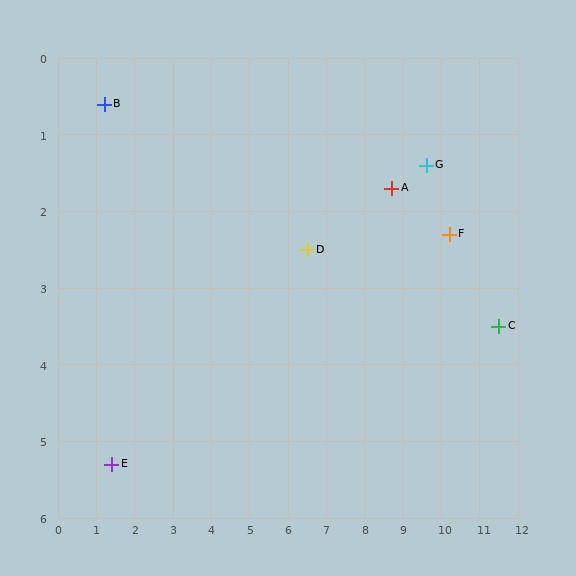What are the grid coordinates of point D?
Point D is at approximately (6.5, 2.5).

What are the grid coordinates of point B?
Point B is at approximately (1.2, 0.6).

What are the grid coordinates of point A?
Point A is at approximately (8.7, 1.7).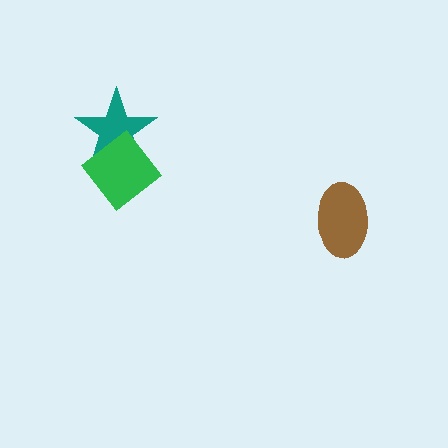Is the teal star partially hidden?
Yes, it is partially covered by another shape.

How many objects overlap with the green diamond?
1 object overlaps with the green diamond.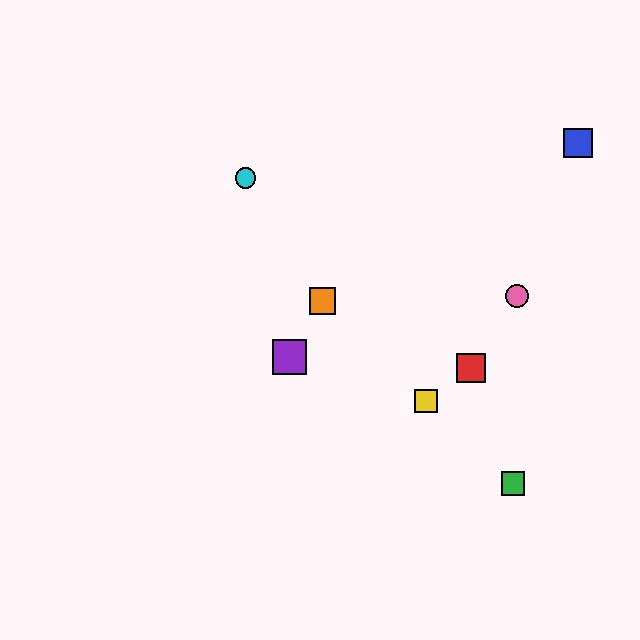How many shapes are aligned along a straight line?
3 shapes (the green square, the yellow square, the orange square) are aligned along a straight line.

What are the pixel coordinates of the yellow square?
The yellow square is at (426, 401).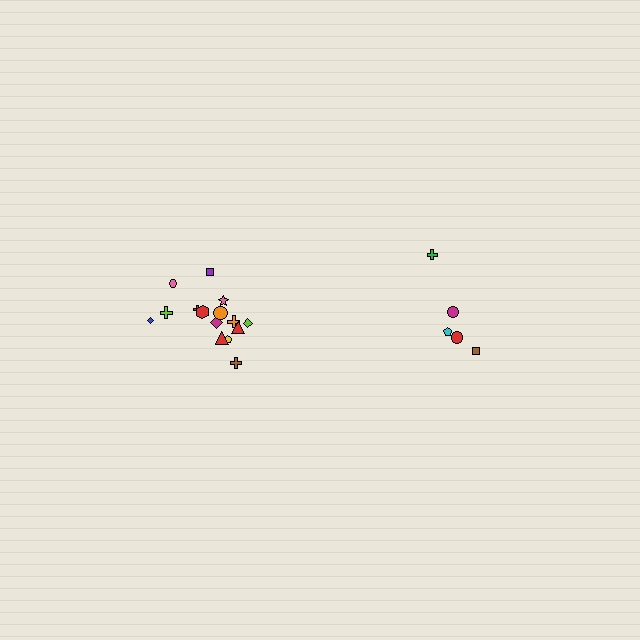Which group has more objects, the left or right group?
The left group.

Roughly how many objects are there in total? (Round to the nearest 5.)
Roughly 20 objects in total.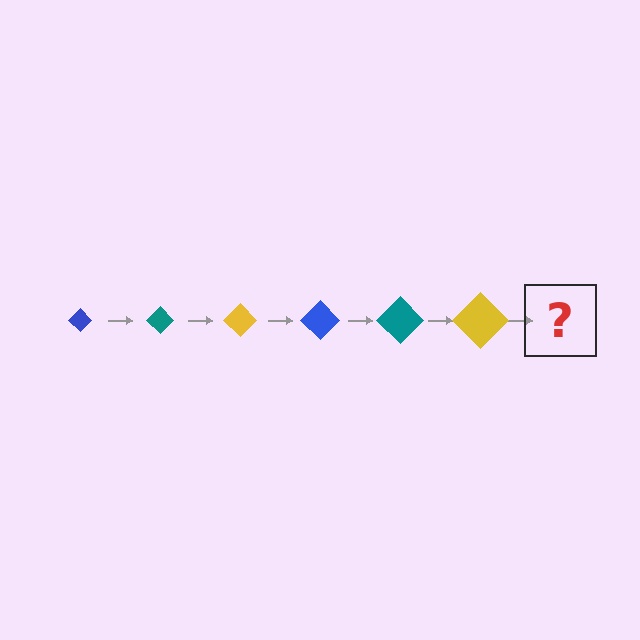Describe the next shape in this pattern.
It should be a blue diamond, larger than the previous one.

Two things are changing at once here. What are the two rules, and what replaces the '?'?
The two rules are that the diamond grows larger each step and the color cycles through blue, teal, and yellow. The '?' should be a blue diamond, larger than the previous one.